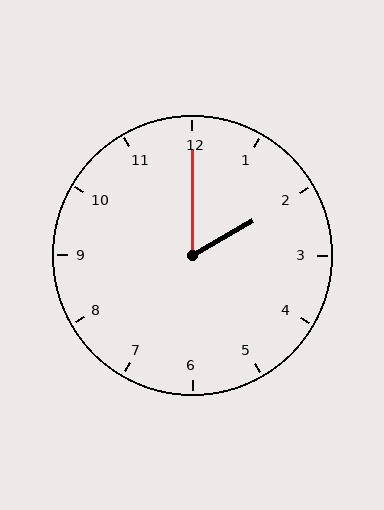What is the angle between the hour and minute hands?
Approximately 60 degrees.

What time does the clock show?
2:00.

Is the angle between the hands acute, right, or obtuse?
It is acute.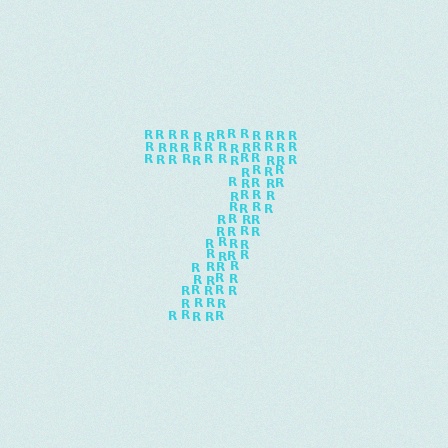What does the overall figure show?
The overall figure shows the digit 7.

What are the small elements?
The small elements are letter R's.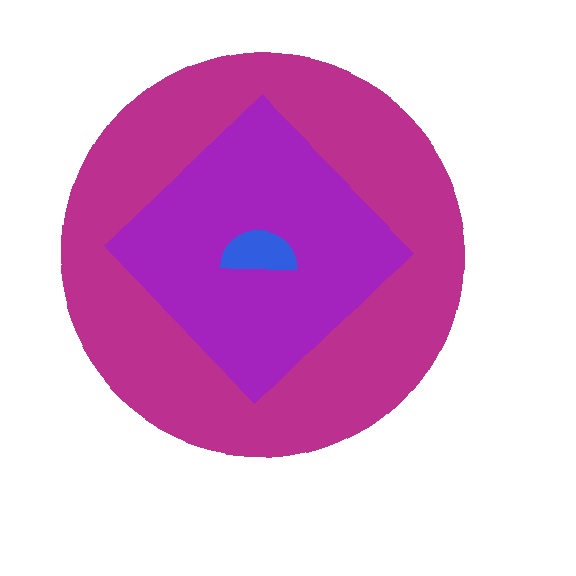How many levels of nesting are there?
3.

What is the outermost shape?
The magenta circle.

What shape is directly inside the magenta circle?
The purple diamond.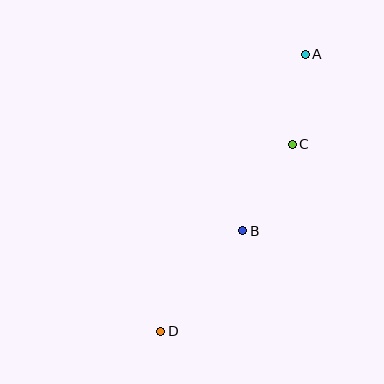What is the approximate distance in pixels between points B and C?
The distance between B and C is approximately 100 pixels.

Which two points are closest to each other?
Points A and C are closest to each other.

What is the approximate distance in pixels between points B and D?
The distance between B and D is approximately 130 pixels.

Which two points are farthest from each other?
Points A and D are farthest from each other.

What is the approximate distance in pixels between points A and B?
The distance between A and B is approximately 187 pixels.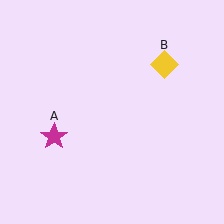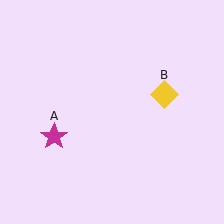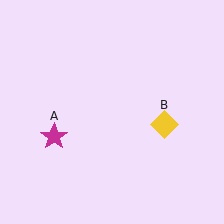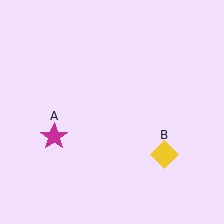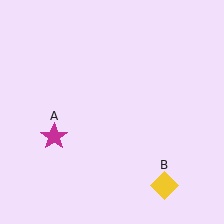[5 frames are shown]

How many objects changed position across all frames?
1 object changed position: yellow diamond (object B).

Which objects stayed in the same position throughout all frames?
Magenta star (object A) remained stationary.